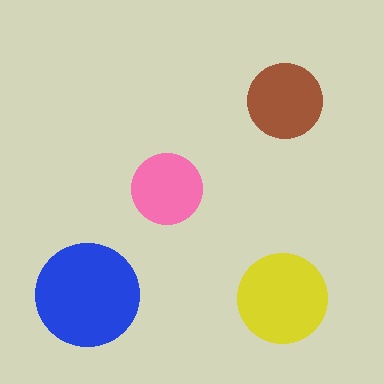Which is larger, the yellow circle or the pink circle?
The yellow one.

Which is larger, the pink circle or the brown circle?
The brown one.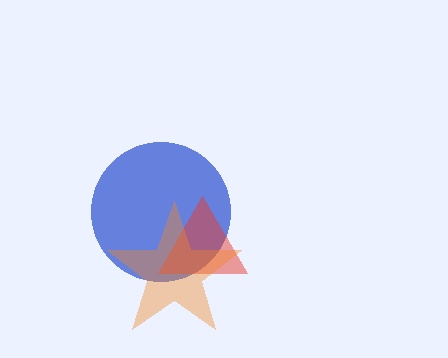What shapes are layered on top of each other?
The layered shapes are: a blue circle, a red triangle, an orange star.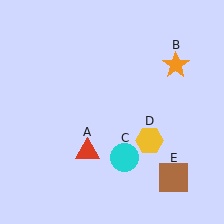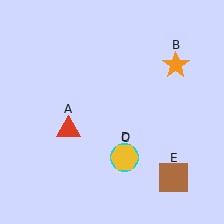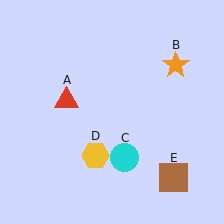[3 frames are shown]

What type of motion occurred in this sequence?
The red triangle (object A), yellow hexagon (object D) rotated clockwise around the center of the scene.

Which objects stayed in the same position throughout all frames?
Orange star (object B) and cyan circle (object C) and brown square (object E) remained stationary.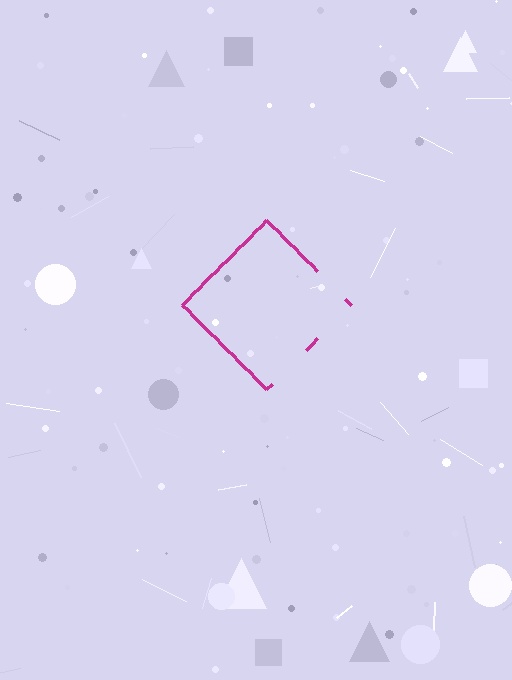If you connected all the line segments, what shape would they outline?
They would outline a diamond.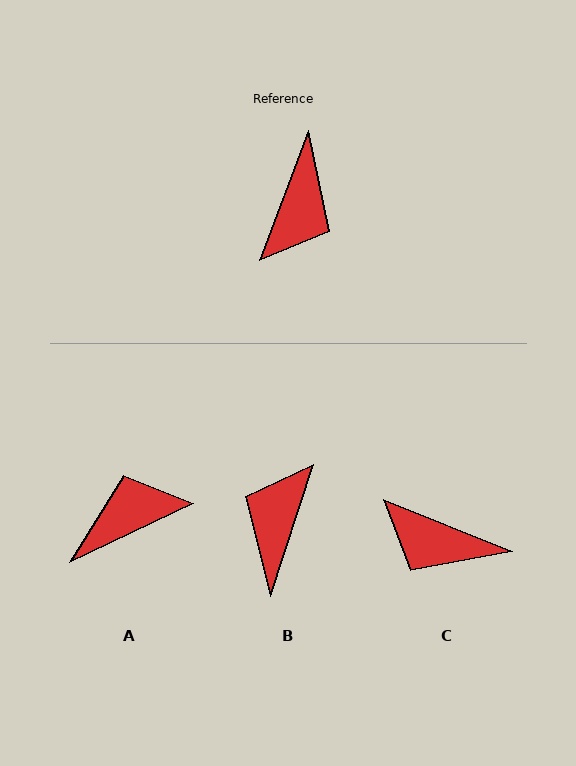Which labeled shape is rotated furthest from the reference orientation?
B, about 178 degrees away.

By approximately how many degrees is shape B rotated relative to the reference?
Approximately 178 degrees clockwise.